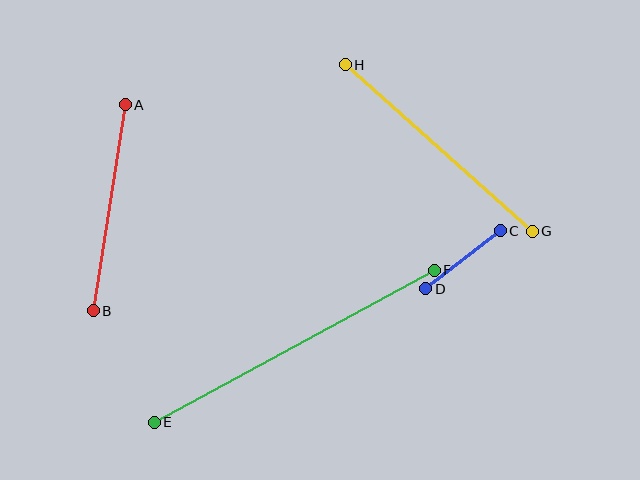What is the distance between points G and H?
The distance is approximately 250 pixels.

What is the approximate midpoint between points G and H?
The midpoint is at approximately (439, 148) pixels.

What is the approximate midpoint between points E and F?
The midpoint is at approximately (294, 346) pixels.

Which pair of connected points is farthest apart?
Points E and F are farthest apart.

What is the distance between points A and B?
The distance is approximately 208 pixels.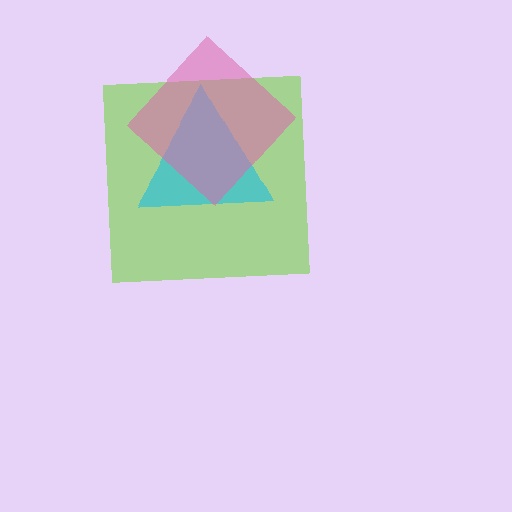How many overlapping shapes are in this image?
There are 3 overlapping shapes in the image.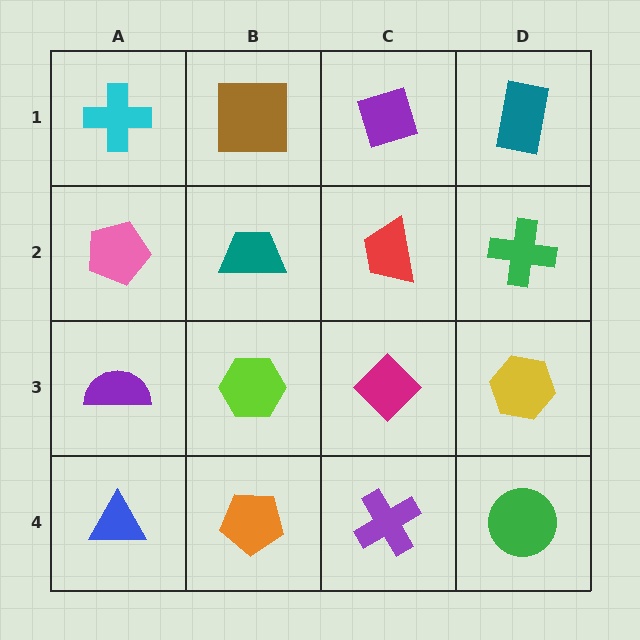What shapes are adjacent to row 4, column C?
A magenta diamond (row 3, column C), an orange pentagon (row 4, column B), a green circle (row 4, column D).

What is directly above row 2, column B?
A brown square.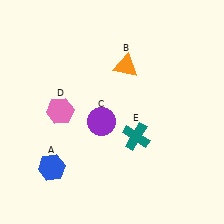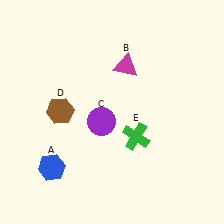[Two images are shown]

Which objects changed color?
B changed from orange to magenta. D changed from pink to brown. E changed from teal to green.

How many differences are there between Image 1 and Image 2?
There are 3 differences between the two images.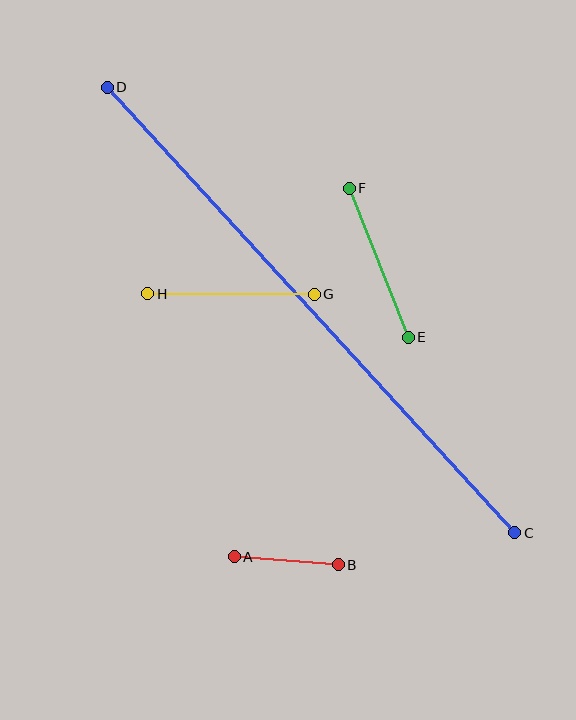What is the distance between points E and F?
The distance is approximately 160 pixels.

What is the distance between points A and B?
The distance is approximately 104 pixels.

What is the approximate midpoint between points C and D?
The midpoint is at approximately (311, 310) pixels.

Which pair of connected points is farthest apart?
Points C and D are farthest apart.